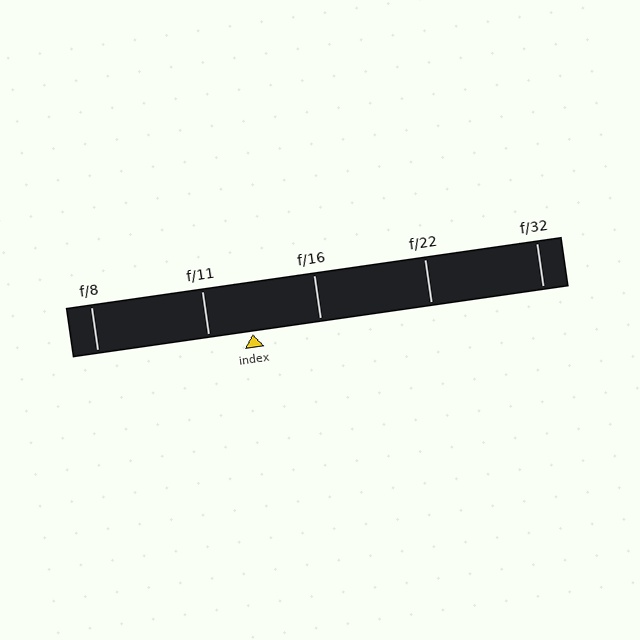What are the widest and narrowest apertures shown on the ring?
The widest aperture shown is f/8 and the narrowest is f/32.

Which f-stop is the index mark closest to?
The index mark is closest to f/11.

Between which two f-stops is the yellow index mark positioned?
The index mark is between f/11 and f/16.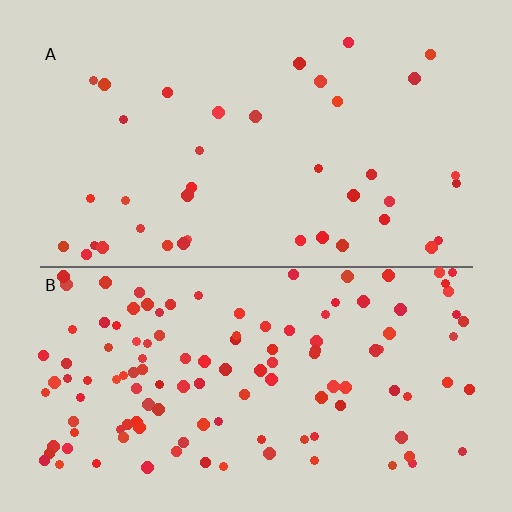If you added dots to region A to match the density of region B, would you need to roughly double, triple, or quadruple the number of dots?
Approximately triple.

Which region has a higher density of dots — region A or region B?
B (the bottom).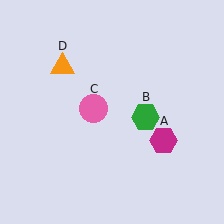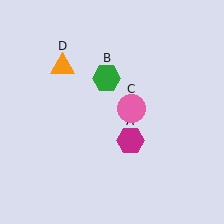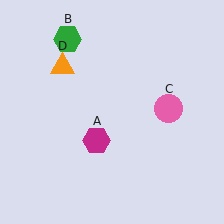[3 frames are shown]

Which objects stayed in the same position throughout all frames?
Orange triangle (object D) remained stationary.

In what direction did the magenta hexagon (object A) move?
The magenta hexagon (object A) moved left.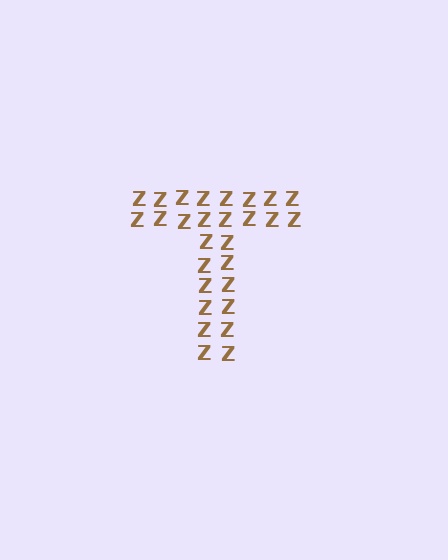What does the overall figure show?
The overall figure shows the letter T.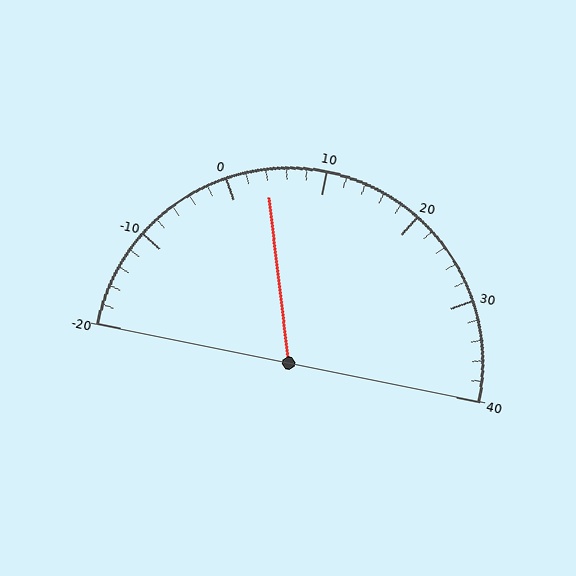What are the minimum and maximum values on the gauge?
The gauge ranges from -20 to 40.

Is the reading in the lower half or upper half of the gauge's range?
The reading is in the lower half of the range (-20 to 40).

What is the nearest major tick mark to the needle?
The nearest major tick mark is 0.